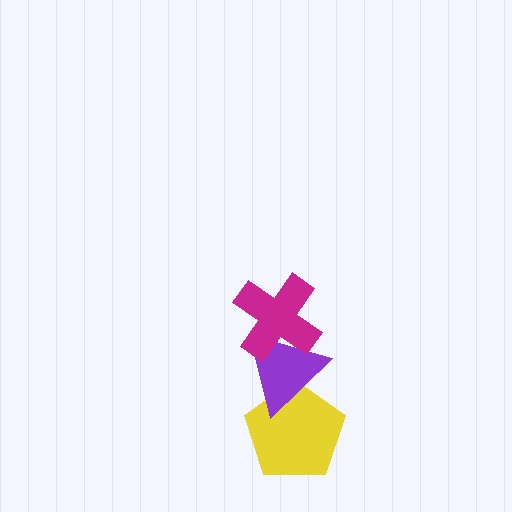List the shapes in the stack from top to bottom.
From top to bottom: the magenta cross, the purple triangle, the yellow pentagon.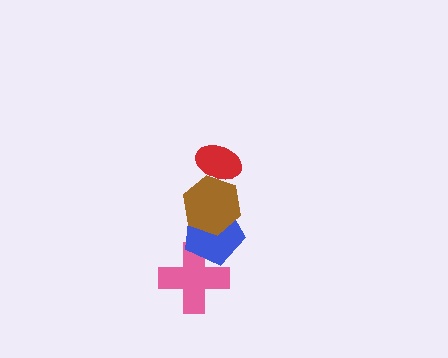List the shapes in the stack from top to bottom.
From top to bottom: the red ellipse, the brown hexagon, the blue pentagon, the pink cross.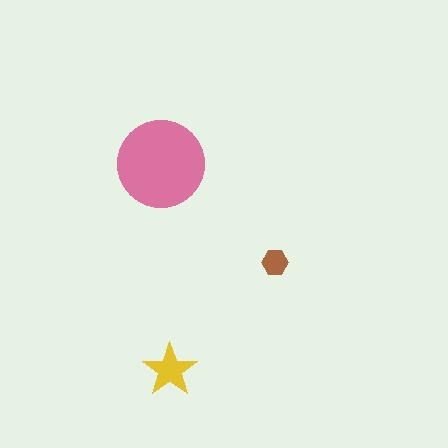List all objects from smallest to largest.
The brown hexagon, the yellow star, the pink circle.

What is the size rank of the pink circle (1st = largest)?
1st.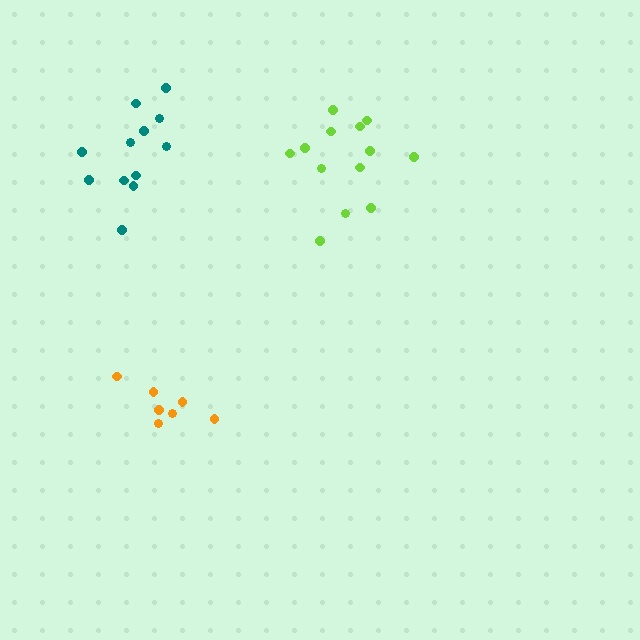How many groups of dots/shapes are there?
There are 3 groups.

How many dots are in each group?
Group 1: 13 dots, Group 2: 7 dots, Group 3: 12 dots (32 total).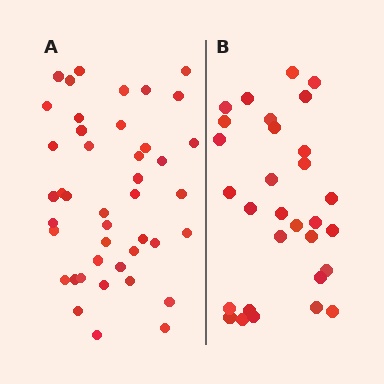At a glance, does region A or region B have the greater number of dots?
Region A (the left region) has more dots.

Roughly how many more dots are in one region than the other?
Region A has approximately 15 more dots than region B.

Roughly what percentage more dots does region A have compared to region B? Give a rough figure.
About 45% more.